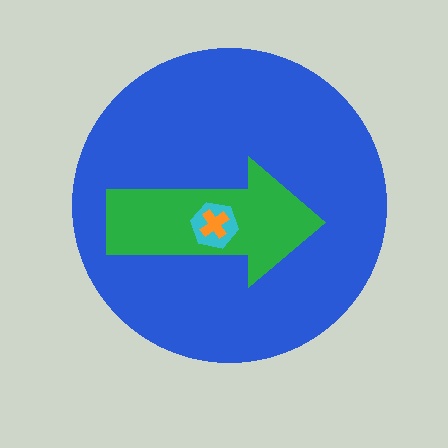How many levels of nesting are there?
4.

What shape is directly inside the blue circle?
The green arrow.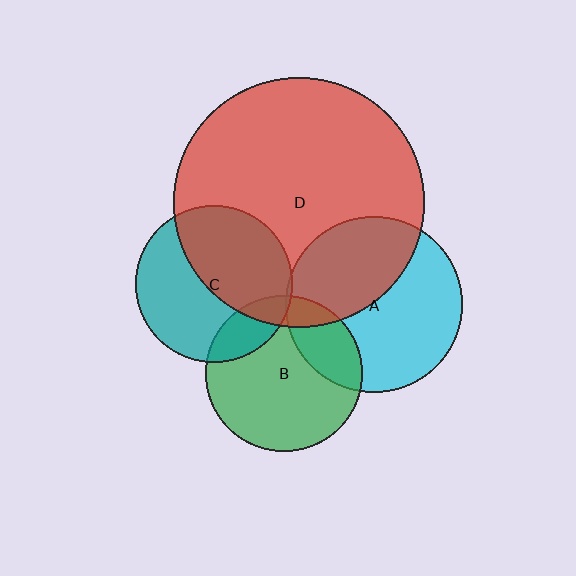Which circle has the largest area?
Circle D (red).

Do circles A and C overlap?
Yes.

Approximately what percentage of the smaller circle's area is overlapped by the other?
Approximately 5%.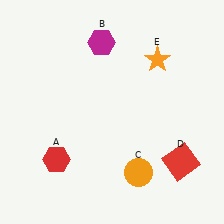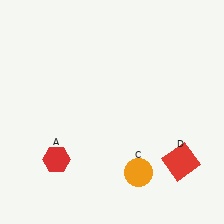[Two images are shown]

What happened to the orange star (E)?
The orange star (E) was removed in Image 2. It was in the top-right area of Image 1.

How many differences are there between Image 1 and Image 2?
There are 2 differences between the two images.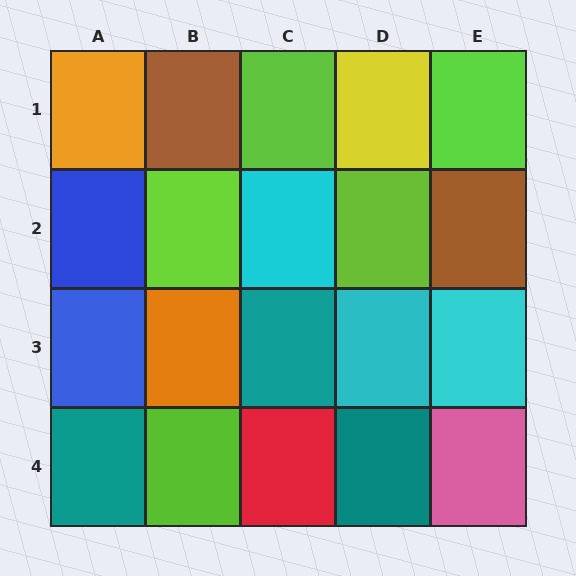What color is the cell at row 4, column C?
Red.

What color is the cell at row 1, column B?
Brown.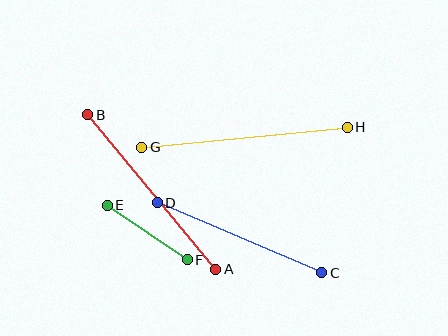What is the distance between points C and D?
The distance is approximately 179 pixels.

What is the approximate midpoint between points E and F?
The midpoint is at approximately (147, 232) pixels.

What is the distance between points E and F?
The distance is approximately 97 pixels.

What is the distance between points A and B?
The distance is approximately 201 pixels.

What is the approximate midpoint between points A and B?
The midpoint is at approximately (152, 192) pixels.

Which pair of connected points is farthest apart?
Points G and H are farthest apart.